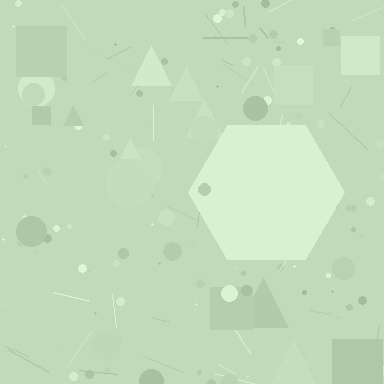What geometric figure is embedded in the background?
A hexagon is embedded in the background.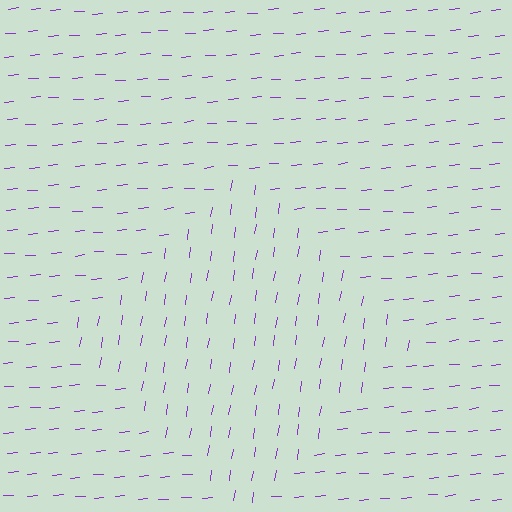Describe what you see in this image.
The image is filled with small purple line segments. A diamond region in the image has lines oriented differently from the surrounding lines, creating a visible texture boundary.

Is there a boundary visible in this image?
Yes, there is a texture boundary formed by a change in line orientation.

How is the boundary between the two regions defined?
The boundary is defined purely by a change in line orientation (approximately 77 degrees difference). All lines are the same color and thickness.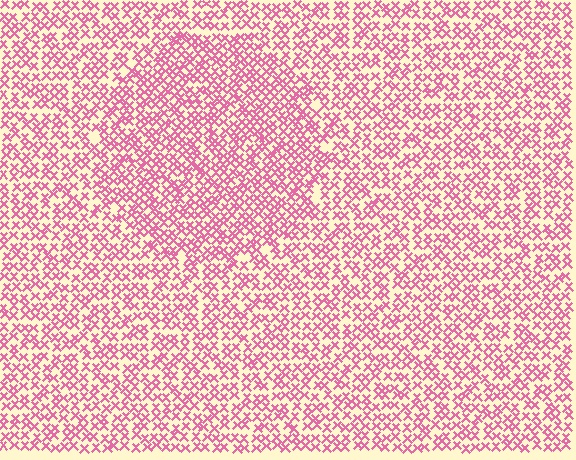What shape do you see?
I see a circle.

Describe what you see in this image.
The image contains small pink elements arranged at two different densities. A circle-shaped region is visible where the elements are more densely packed than the surrounding area.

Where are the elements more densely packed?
The elements are more densely packed inside the circle boundary.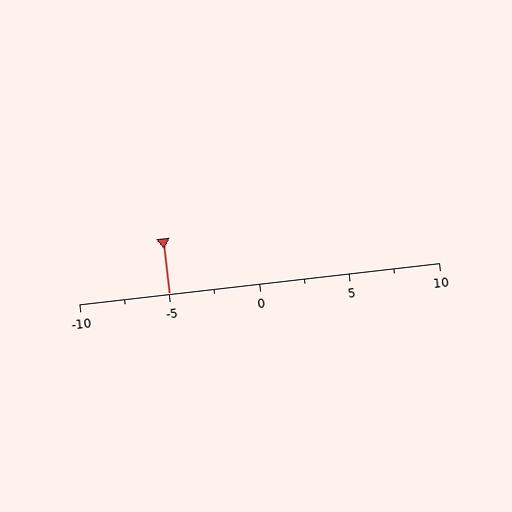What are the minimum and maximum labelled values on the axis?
The axis runs from -10 to 10.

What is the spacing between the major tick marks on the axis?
The major ticks are spaced 5 apart.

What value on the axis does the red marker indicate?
The marker indicates approximately -5.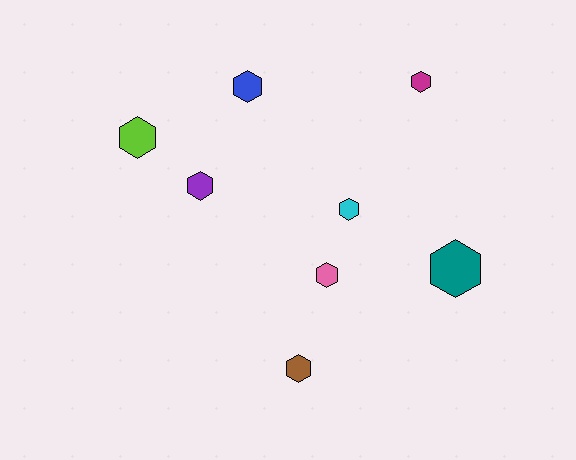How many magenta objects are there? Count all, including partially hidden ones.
There is 1 magenta object.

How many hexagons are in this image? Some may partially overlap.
There are 8 hexagons.